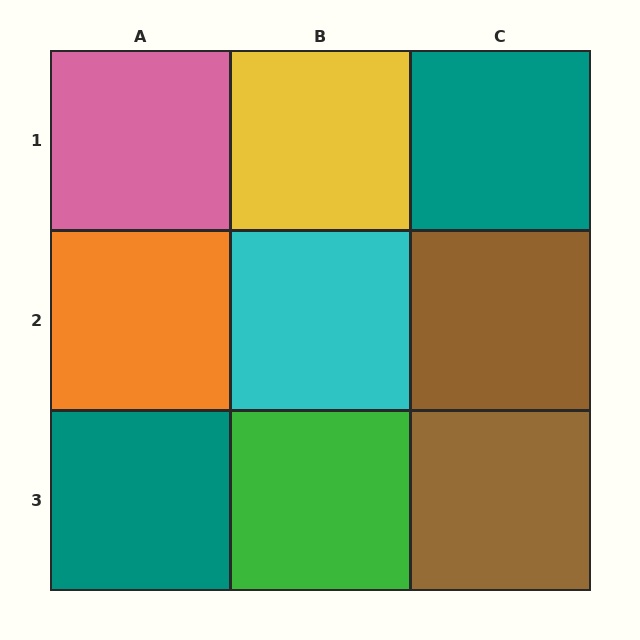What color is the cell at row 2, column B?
Cyan.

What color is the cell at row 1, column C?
Teal.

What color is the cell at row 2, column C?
Brown.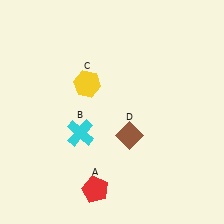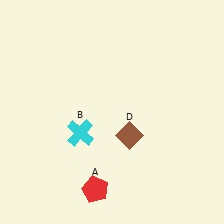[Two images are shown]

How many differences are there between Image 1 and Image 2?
There is 1 difference between the two images.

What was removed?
The yellow hexagon (C) was removed in Image 2.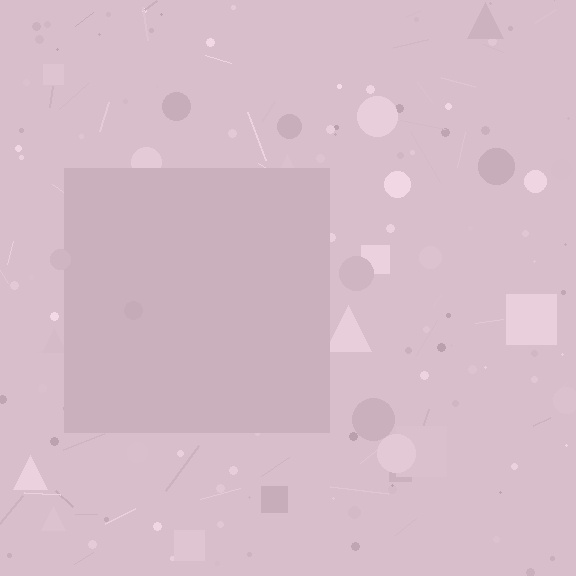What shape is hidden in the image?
A square is hidden in the image.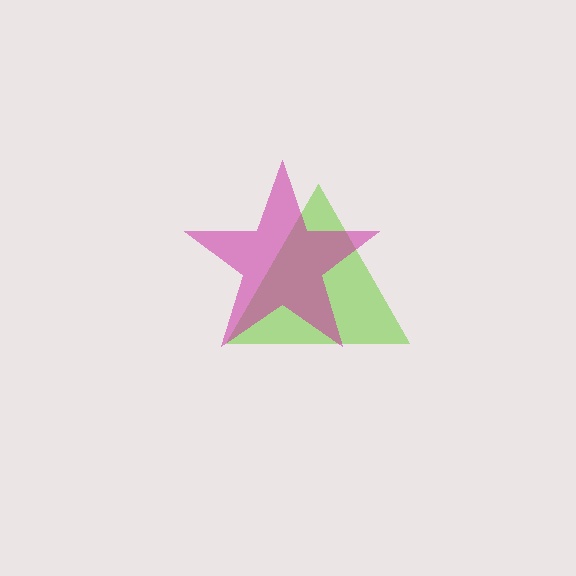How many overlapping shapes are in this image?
There are 2 overlapping shapes in the image.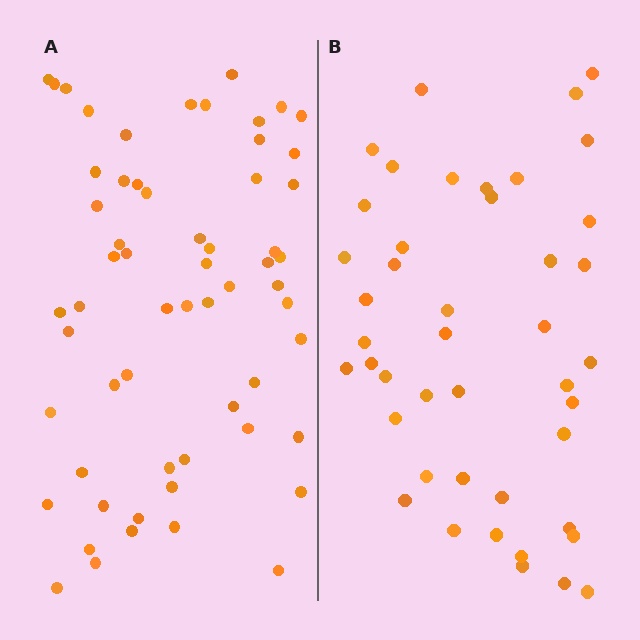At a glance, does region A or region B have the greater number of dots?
Region A (the left region) has more dots.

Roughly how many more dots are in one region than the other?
Region A has approximately 15 more dots than region B.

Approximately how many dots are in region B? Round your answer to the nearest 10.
About 40 dots. (The exact count is 44, which rounds to 40.)